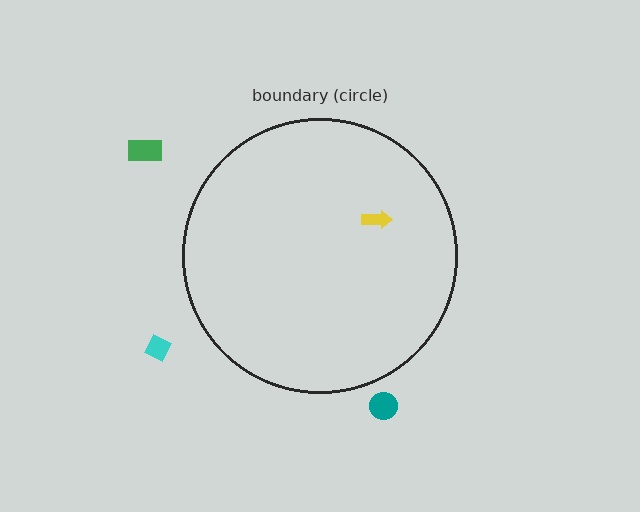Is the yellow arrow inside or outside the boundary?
Inside.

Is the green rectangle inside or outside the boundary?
Outside.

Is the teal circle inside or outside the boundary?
Outside.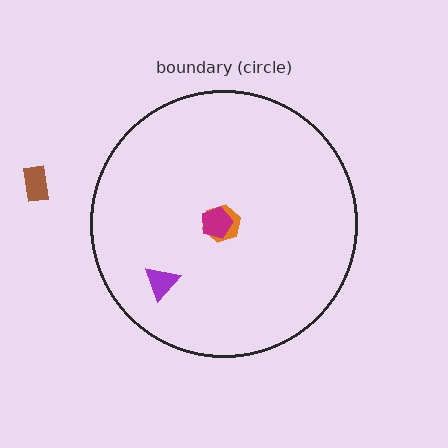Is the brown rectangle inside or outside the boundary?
Outside.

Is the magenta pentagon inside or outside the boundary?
Inside.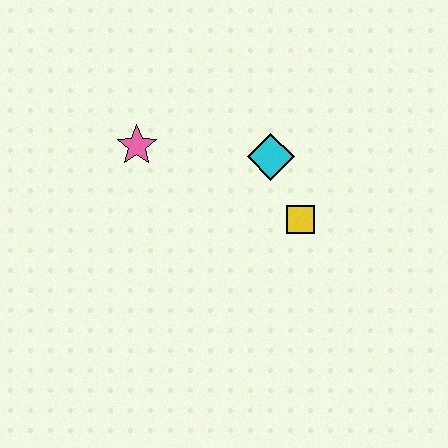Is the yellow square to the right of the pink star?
Yes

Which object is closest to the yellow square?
The cyan diamond is closest to the yellow square.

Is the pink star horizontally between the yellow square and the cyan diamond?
No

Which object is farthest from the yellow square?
The pink star is farthest from the yellow square.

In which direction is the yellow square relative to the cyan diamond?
The yellow square is below the cyan diamond.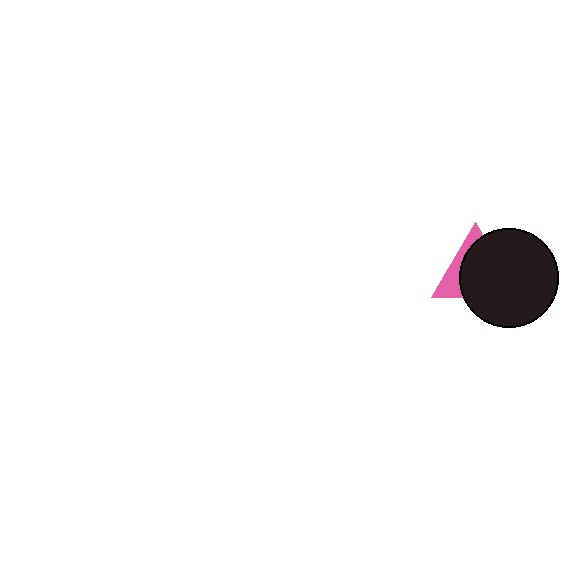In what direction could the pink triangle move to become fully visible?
The pink triangle could move toward the upper-left. That would shift it out from behind the black circle entirely.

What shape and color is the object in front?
The object in front is a black circle.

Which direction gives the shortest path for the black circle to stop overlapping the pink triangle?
Moving toward the lower-right gives the shortest separation.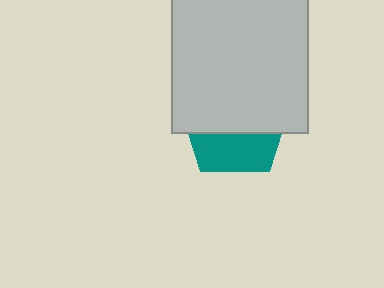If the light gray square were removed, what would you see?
You would see the complete teal pentagon.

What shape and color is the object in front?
The object in front is a light gray square.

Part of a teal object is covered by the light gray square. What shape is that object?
It is a pentagon.